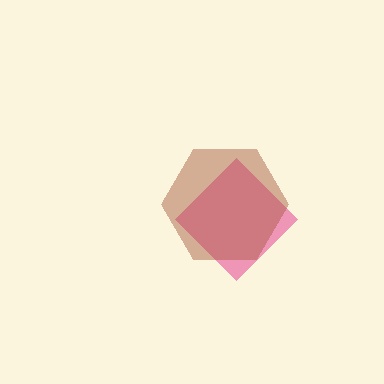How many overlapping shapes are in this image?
There are 2 overlapping shapes in the image.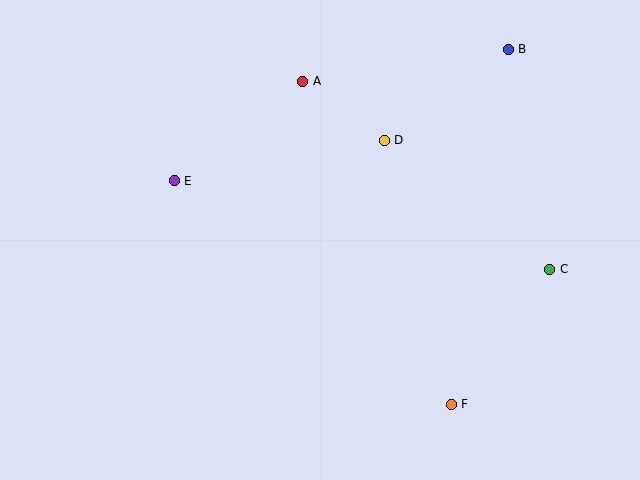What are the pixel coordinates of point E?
Point E is at (174, 181).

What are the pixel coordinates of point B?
Point B is at (508, 49).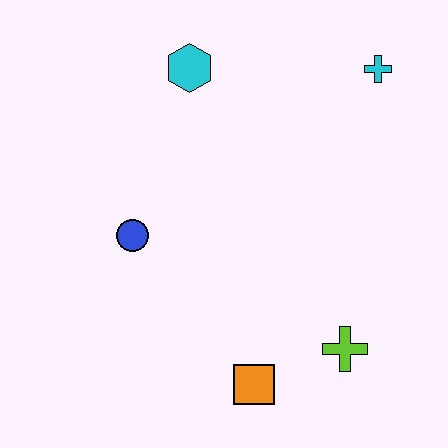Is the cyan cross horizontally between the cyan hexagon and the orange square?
No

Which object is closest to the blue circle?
The cyan hexagon is closest to the blue circle.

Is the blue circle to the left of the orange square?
Yes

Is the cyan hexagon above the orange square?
Yes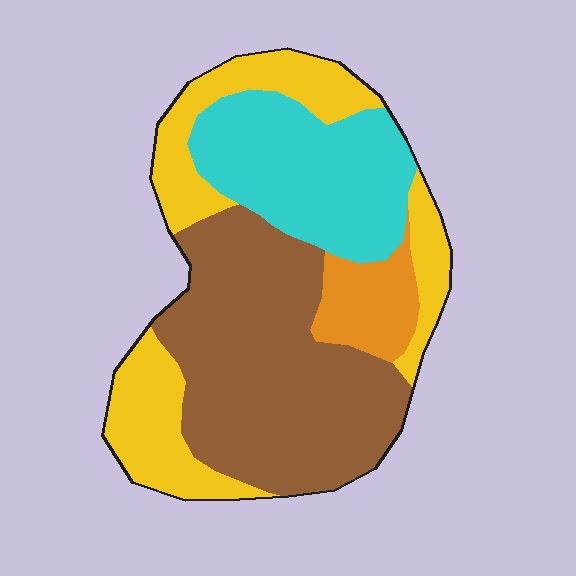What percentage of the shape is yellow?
Yellow takes up about one quarter (1/4) of the shape.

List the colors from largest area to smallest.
From largest to smallest: brown, yellow, cyan, orange.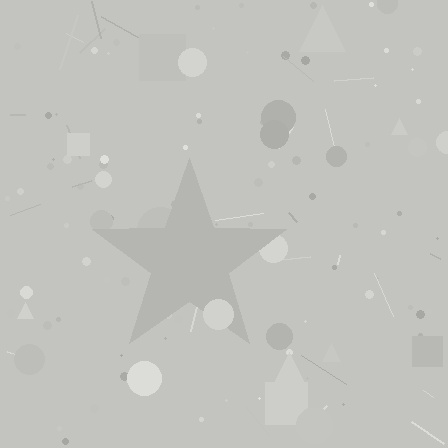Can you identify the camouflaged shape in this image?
The camouflaged shape is a star.